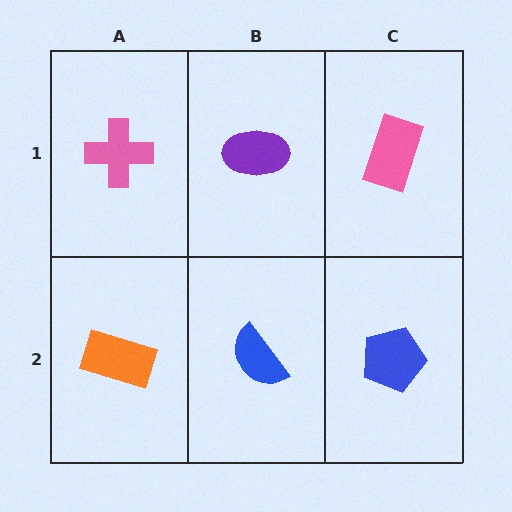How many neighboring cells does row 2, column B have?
3.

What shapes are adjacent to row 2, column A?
A pink cross (row 1, column A), a blue semicircle (row 2, column B).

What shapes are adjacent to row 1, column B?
A blue semicircle (row 2, column B), a pink cross (row 1, column A), a pink rectangle (row 1, column C).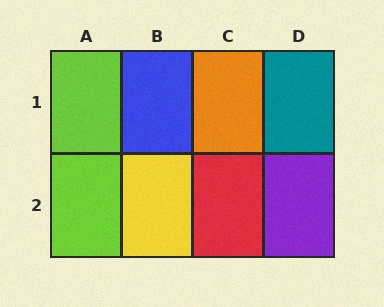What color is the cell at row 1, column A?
Lime.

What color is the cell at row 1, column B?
Blue.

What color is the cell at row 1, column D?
Teal.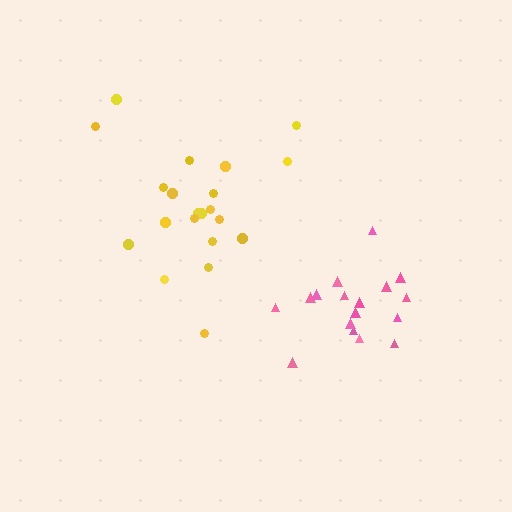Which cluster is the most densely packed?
Pink.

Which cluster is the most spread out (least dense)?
Yellow.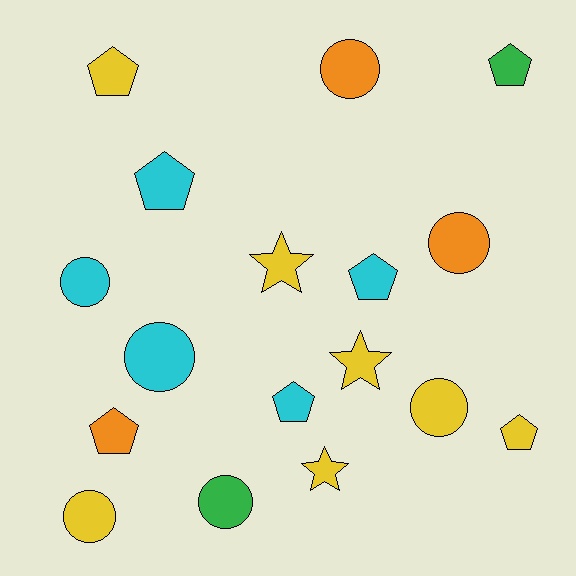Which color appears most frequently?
Yellow, with 7 objects.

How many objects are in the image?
There are 17 objects.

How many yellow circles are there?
There are 2 yellow circles.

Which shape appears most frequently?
Circle, with 7 objects.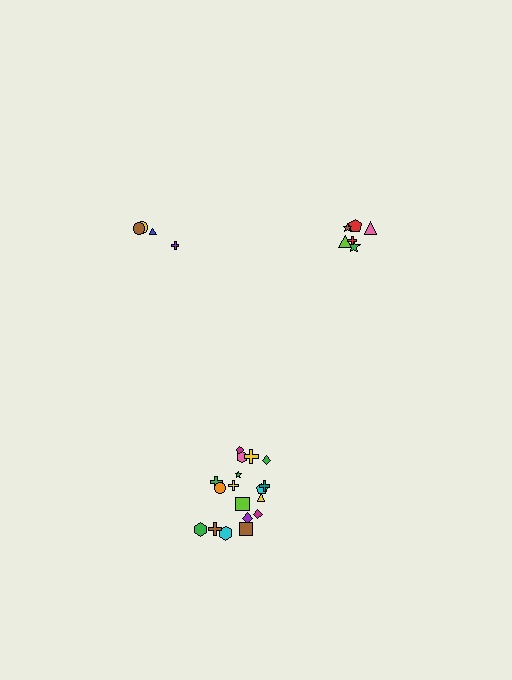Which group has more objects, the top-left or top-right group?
The top-right group.